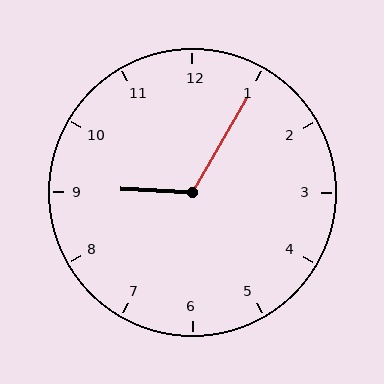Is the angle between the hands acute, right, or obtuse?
It is obtuse.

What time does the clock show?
9:05.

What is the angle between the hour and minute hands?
Approximately 118 degrees.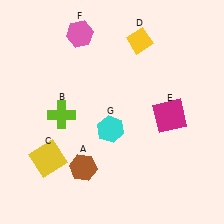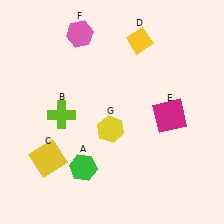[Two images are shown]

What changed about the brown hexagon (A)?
In Image 1, A is brown. In Image 2, it changed to green.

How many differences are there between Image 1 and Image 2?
There are 2 differences between the two images.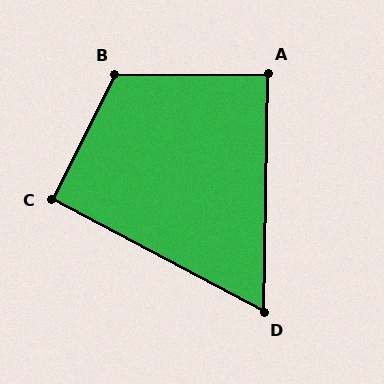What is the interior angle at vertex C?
Approximately 91 degrees (approximately right).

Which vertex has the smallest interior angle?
D, at approximately 63 degrees.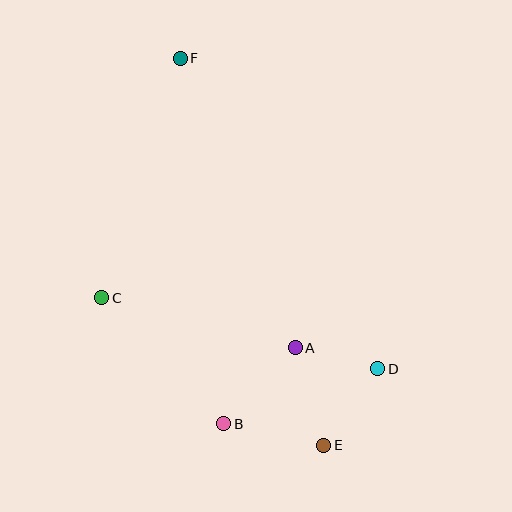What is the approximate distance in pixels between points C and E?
The distance between C and E is approximately 266 pixels.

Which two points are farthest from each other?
Points E and F are farthest from each other.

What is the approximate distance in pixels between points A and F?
The distance between A and F is approximately 311 pixels.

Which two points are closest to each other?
Points A and D are closest to each other.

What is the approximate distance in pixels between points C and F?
The distance between C and F is approximately 252 pixels.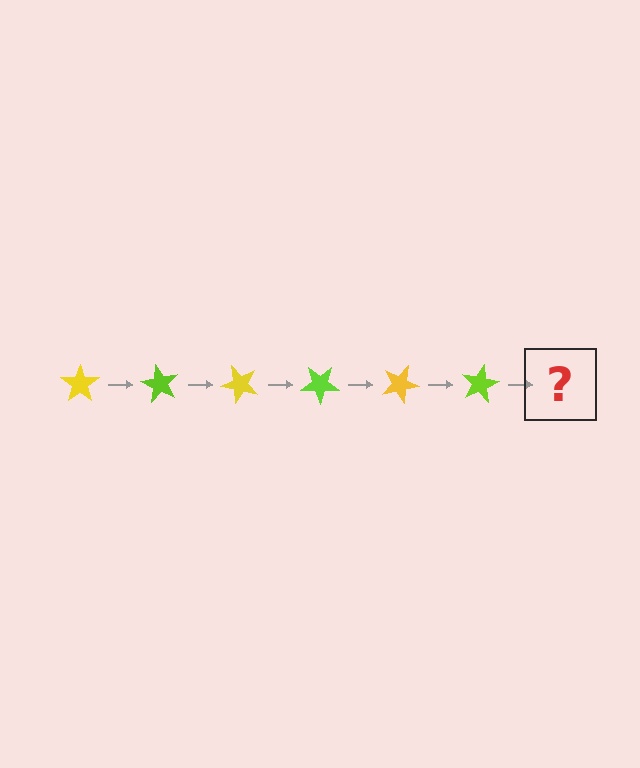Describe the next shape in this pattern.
It should be a yellow star, rotated 360 degrees from the start.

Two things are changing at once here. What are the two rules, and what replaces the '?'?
The two rules are that it rotates 60 degrees each step and the color cycles through yellow and lime. The '?' should be a yellow star, rotated 360 degrees from the start.